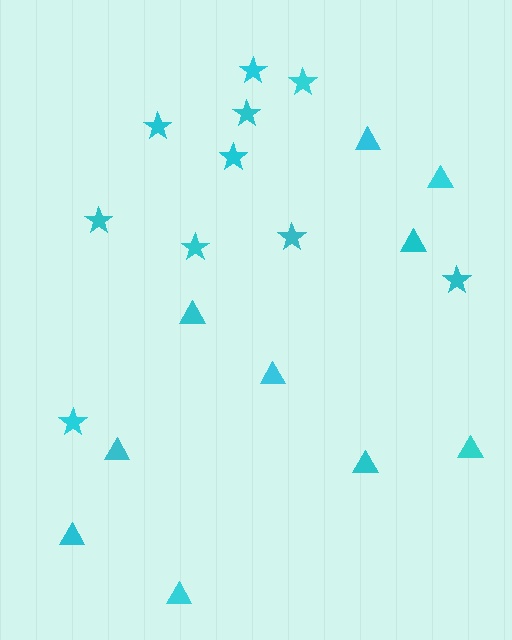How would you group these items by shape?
There are 2 groups: one group of stars (10) and one group of triangles (10).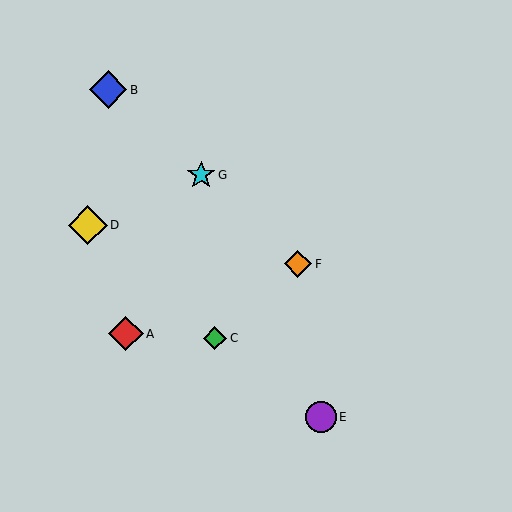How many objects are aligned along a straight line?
3 objects (B, F, G) are aligned along a straight line.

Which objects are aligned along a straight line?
Objects B, F, G are aligned along a straight line.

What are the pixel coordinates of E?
Object E is at (321, 417).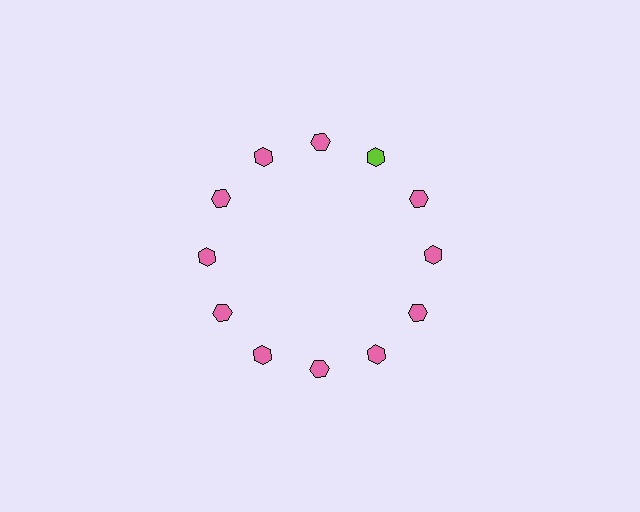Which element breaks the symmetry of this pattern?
The lime hexagon at roughly the 1 o'clock position breaks the symmetry. All other shapes are pink hexagons.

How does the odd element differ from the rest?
It has a different color: lime instead of pink.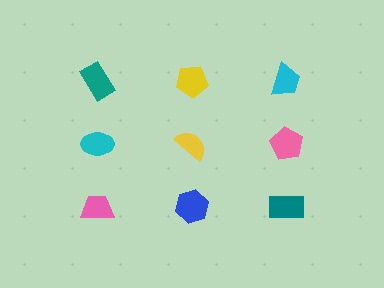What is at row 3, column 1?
A pink trapezoid.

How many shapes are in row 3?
3 shapes.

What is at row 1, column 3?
A cyan trapezoid.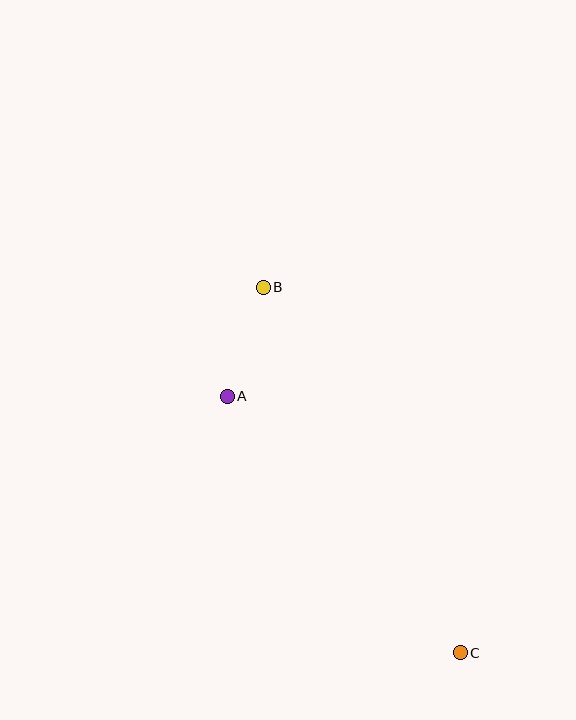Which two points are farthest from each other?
Points B and C are farthest from each other.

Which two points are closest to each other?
Points A and B are closest to each other.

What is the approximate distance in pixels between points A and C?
The distance between A and C is approximately 346 pixels.